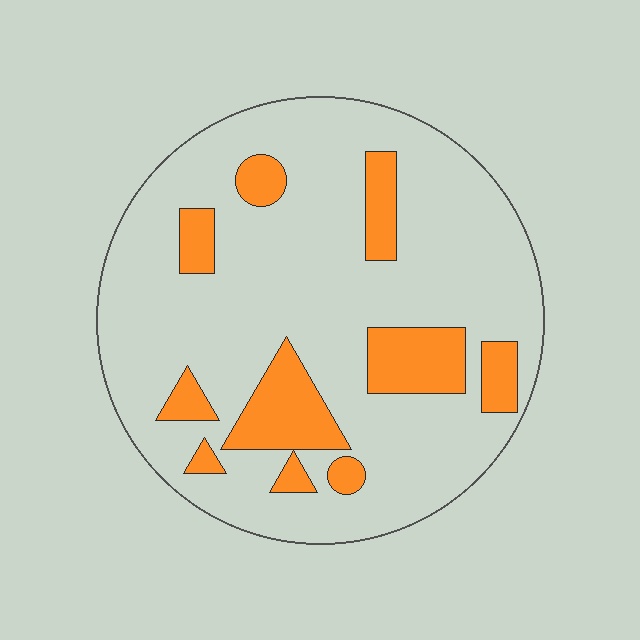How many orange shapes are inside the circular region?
10.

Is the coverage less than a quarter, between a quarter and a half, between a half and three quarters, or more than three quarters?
Less than a quarter.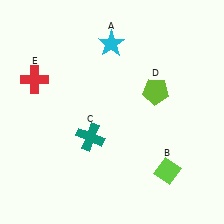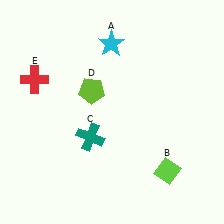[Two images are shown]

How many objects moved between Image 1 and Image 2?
1 object moved between the two images.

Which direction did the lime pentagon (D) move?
The lime pentagon (D) moved left.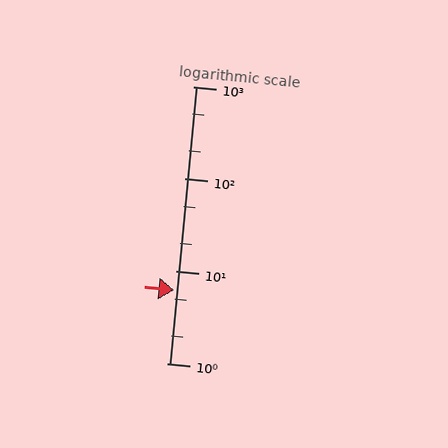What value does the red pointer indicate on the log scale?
The pointer indicates approximately 6.2.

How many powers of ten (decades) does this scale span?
The scale spans 3 decades, from 1 to 1000.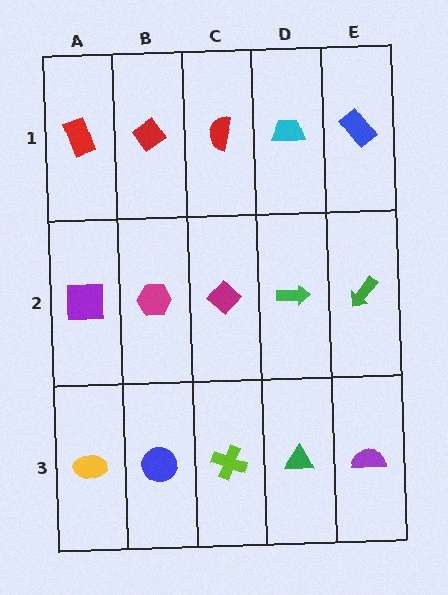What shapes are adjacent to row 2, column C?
A red semicircle (row 1, column C), a lime cross (row 3, column C), a magenta hexagon (row 2, column B), a green arrow (row 2, column D).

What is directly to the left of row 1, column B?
A red rectangle.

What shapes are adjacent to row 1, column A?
A purple square (row 2, column A), a red diamond (row 1, column B).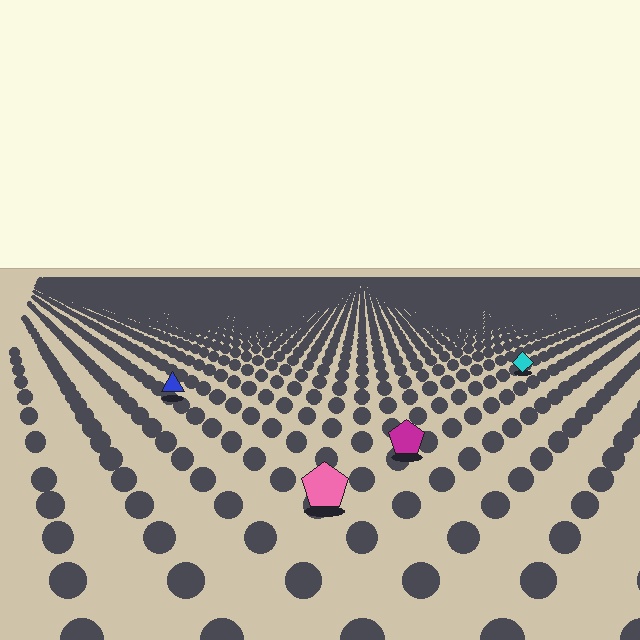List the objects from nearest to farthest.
From nearest to farthest: the pink pentagon, the magenta pentagon, the blue triangle, the cyan diamond.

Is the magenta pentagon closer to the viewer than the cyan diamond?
Yes. The magenta pentagon is closer — you can tell from the texture gradient: the ground texture is coarser near it.